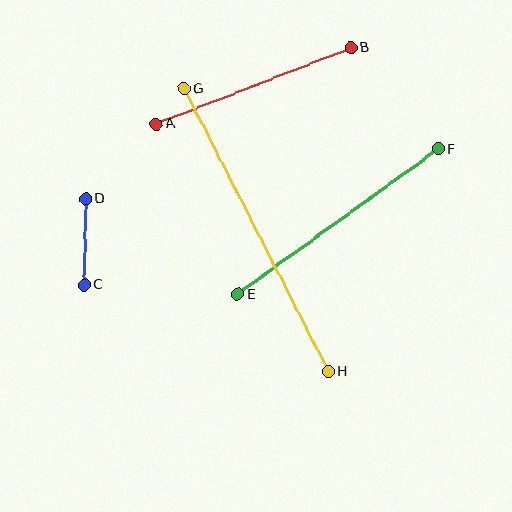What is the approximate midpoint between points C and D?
The midpoint is at approximately (85, 242) pixels.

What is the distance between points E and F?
The distance is approximately 248 pixels.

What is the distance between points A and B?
The distance is approximately 209 pixels.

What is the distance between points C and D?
The distance is approximately 86 pixels.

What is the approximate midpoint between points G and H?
The midpoint is at approximately (256, 230) pixels.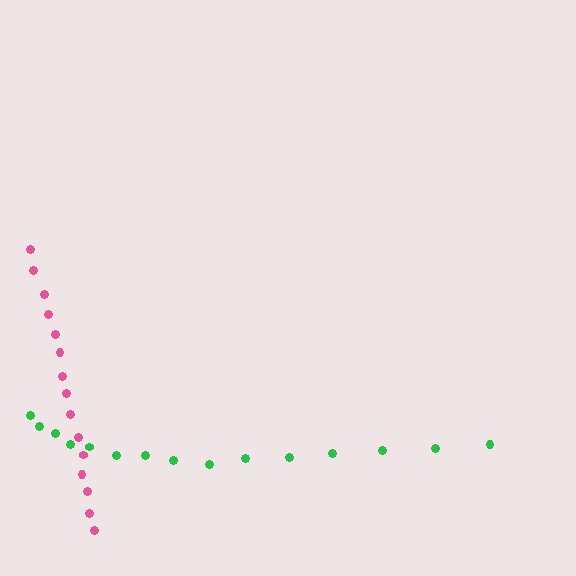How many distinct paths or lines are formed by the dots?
There are 2 distinct paths.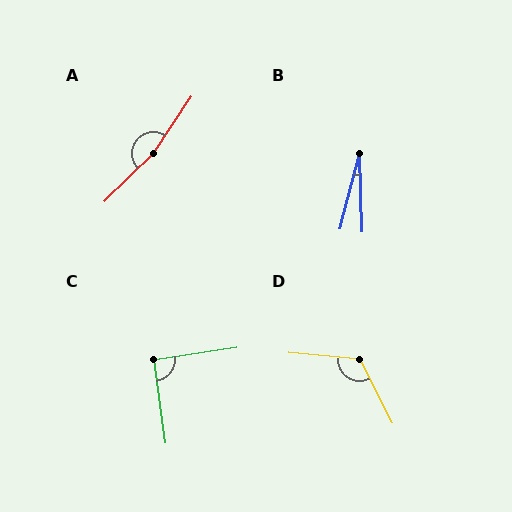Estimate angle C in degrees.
Approximately 91 degrees.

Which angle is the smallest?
B, at approximately 16 degrees.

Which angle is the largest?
A, at approximately 168 degrees.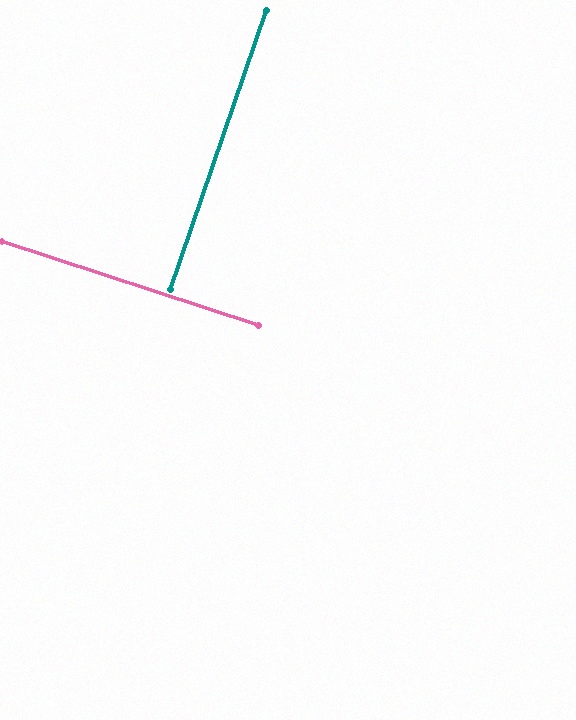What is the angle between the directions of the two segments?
Approximately 89 degrees.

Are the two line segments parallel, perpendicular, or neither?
Perpendicular — they meet at approximately 89°.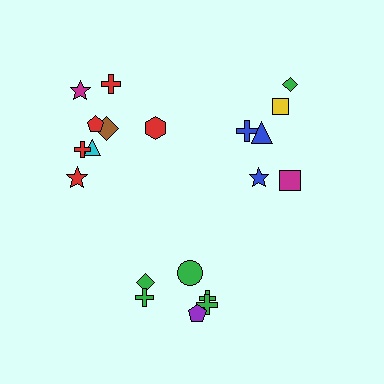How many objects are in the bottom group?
There are 6 objects.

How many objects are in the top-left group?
There are 8 objects.